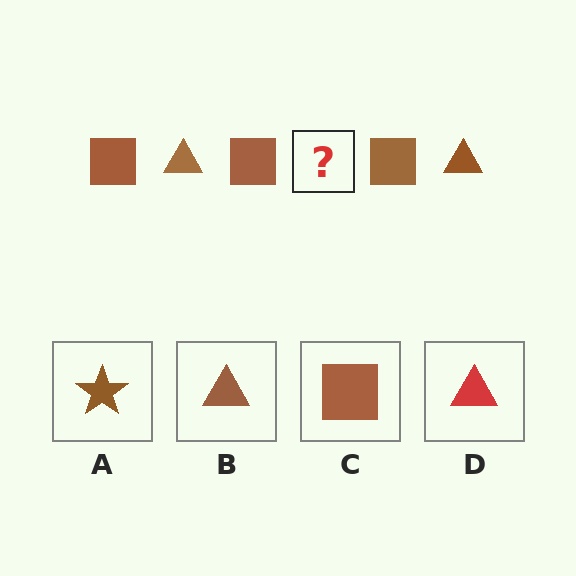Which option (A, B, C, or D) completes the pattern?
B.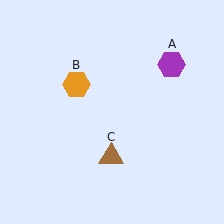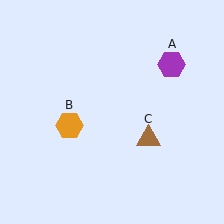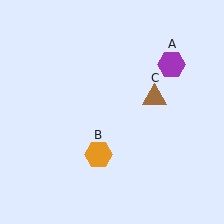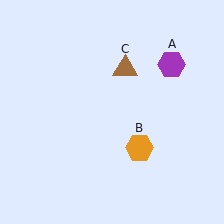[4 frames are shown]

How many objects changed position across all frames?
2 objects changed position: orange hexagon (object B), brown triangle (object C).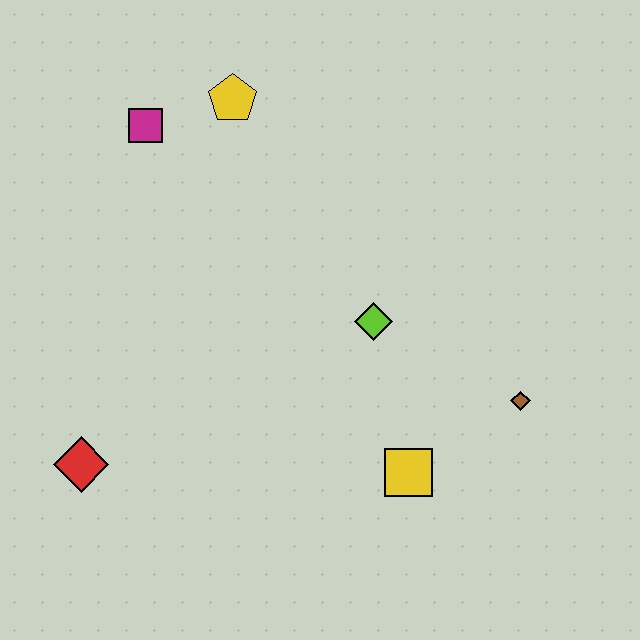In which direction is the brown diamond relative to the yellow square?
The brown diamond is to the right of the yellow square.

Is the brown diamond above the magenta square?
No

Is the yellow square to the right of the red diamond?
Yes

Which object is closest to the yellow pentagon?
The magenta square is closest to the yellow pentagon.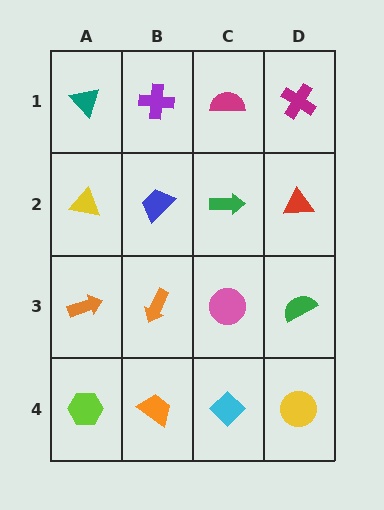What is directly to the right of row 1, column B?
A magenta semicircle.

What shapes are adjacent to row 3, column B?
A blue trapezoid (row 2, column B), an orange trapezoid (row 4, column B), an orange arrow (row 3, column A), a pink circle (row 3, column C).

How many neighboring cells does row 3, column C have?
4.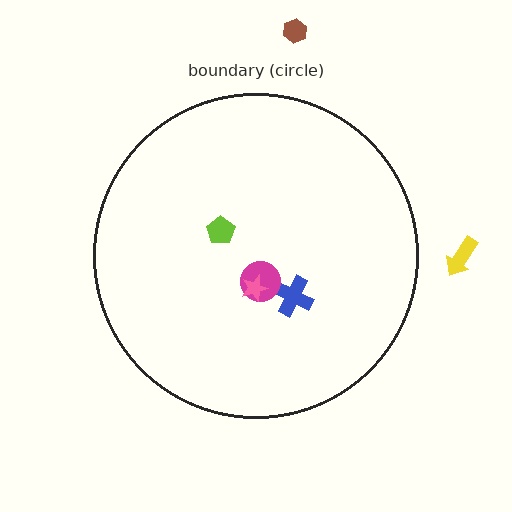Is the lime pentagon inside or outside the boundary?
Inside.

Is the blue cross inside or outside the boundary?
Inside.